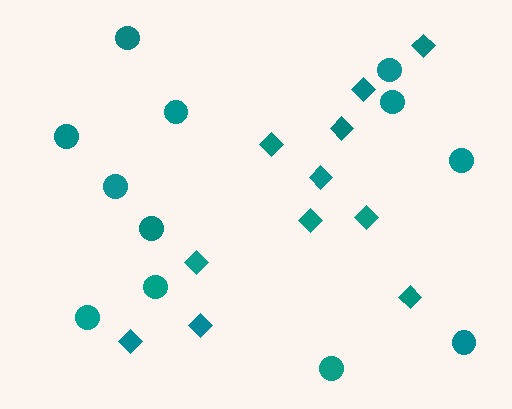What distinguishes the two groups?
There are 2 groups: one group of circles (12) and one group of diamonds (11).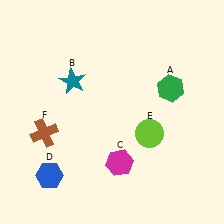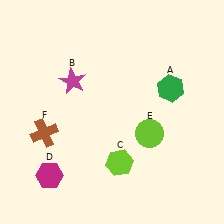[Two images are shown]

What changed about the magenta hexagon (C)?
In Image 1, C is magenta. In Image 2, it changed to lime.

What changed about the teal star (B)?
In Image 1, B is teal. In Image 2, it changed to magenta.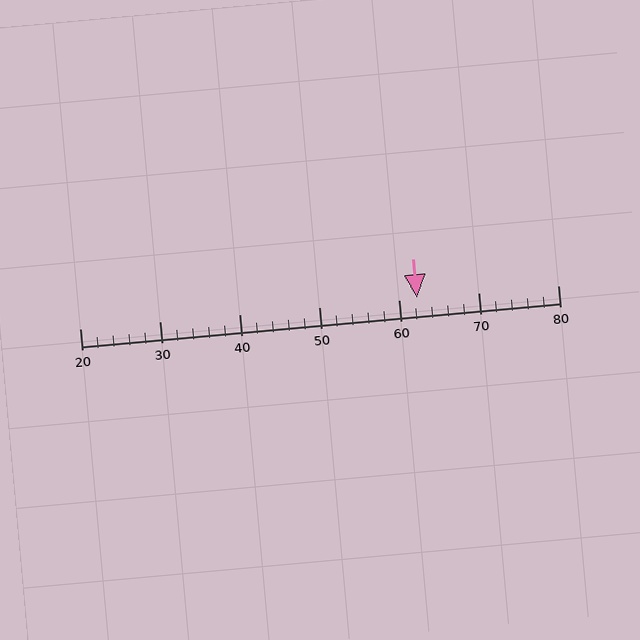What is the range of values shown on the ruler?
The ruler shows values from 20 to 80.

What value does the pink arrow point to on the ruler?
The pink arrow points to approximately 62.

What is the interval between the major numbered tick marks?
The major tick marks are spaced 10 units apart.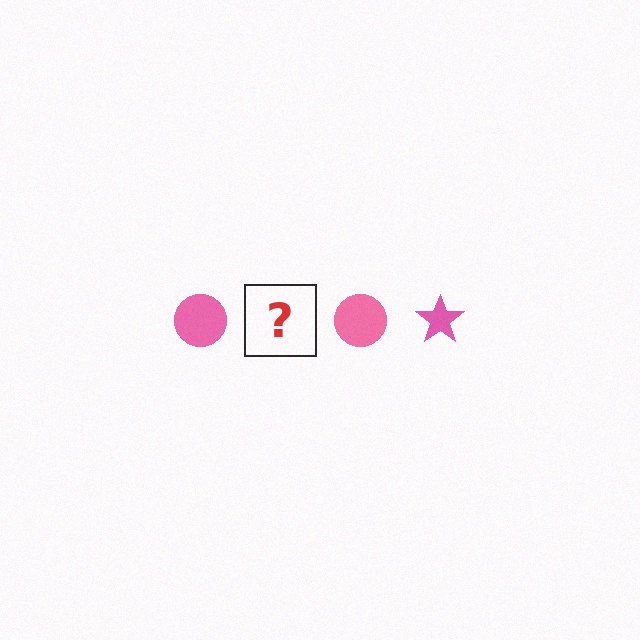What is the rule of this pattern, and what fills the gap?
The rule is that the pattern cycles through circle, star shapes in pink. The gap should be filled with a pink star.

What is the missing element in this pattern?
The missing element is a pink star.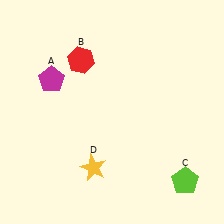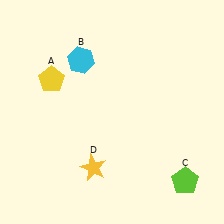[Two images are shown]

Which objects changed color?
A changed from magenta to yellow. B changed from red to cyan.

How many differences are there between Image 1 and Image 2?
There are 2 differences between the two images.